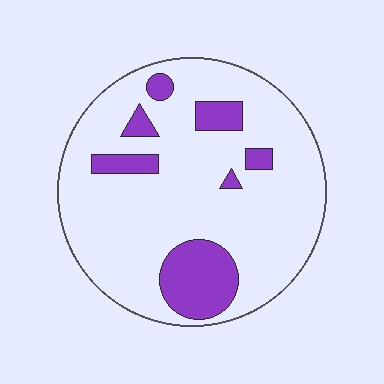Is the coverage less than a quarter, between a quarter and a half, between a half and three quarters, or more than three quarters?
Less than a quarter.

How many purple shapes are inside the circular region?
7.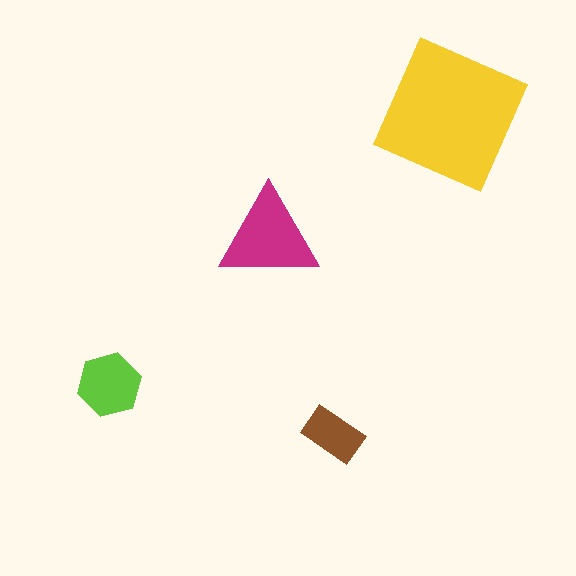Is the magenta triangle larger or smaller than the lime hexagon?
Larger.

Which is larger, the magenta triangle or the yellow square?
The yellow square.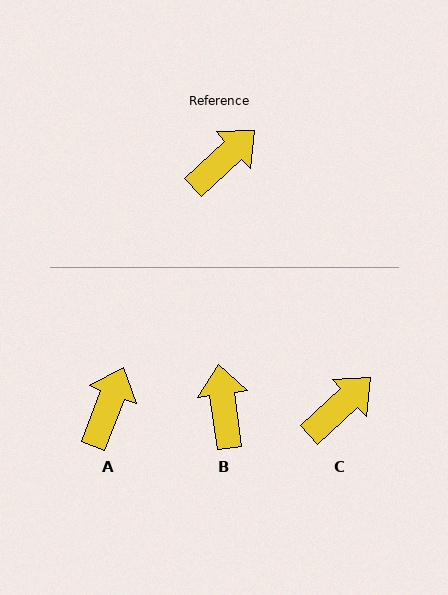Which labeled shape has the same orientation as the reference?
C.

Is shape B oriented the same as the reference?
No, it is off by about 55 degrees.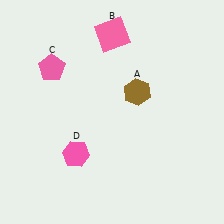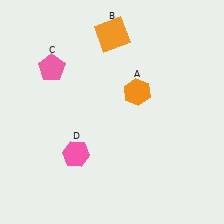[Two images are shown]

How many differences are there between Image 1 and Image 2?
There are 2 differences between the two images.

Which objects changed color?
A changed from brown to orange. B changed from pink to orange.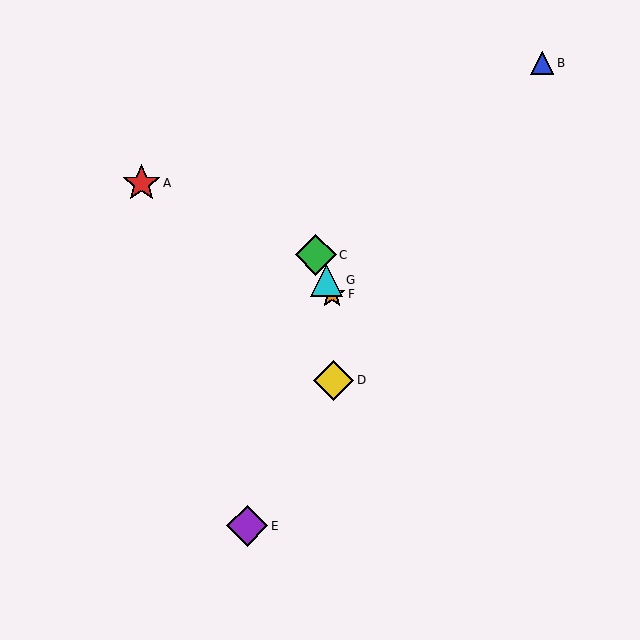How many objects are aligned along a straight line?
3 objects (C, F, G) are aligned along a straight line.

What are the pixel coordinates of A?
Object A is at (142, 183).